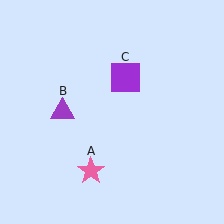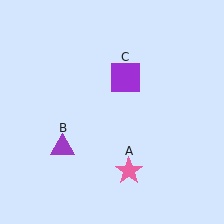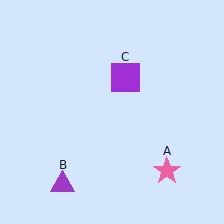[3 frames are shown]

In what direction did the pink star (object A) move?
The pink star (object A) moved right.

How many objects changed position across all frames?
2 objects changed position: pink star (object A), purple triangle (object B).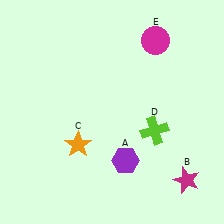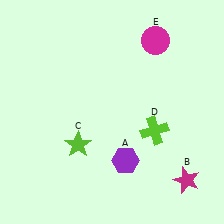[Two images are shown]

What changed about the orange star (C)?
In Image 1, C is orange. In Image 2, it changed to lime.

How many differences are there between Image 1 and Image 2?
There is 1 difference between the two images.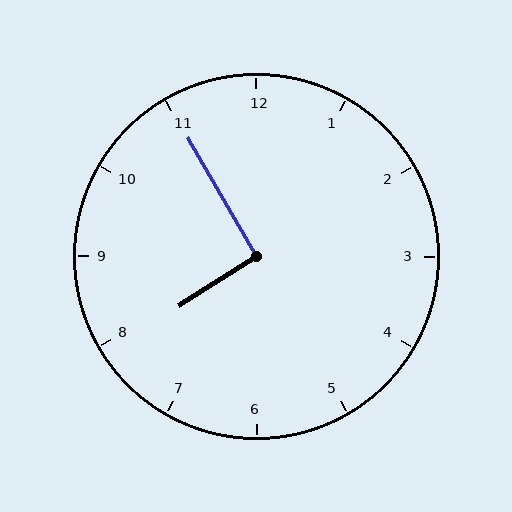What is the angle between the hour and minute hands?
Approximately 92 degrees.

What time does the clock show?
7:55.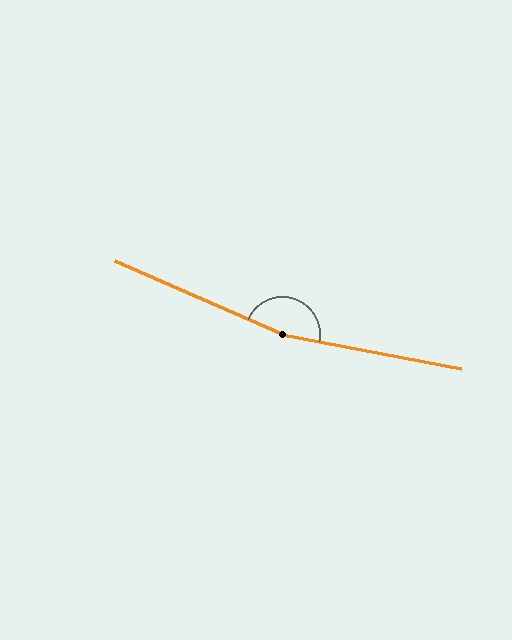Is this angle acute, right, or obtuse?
It is obtuse.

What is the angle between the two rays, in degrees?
Approximately 167 degrees.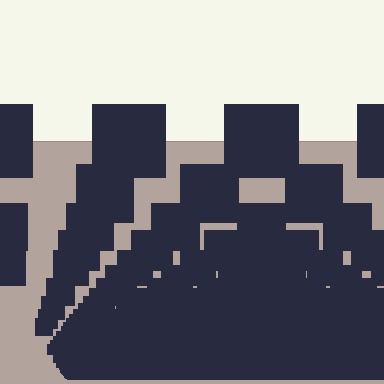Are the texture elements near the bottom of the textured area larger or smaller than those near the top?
Smaller. The gradient is inverted — elements near the bottom are smaller and denser.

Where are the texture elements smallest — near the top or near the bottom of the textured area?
Near the bottom.